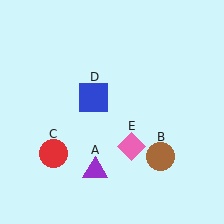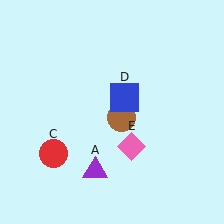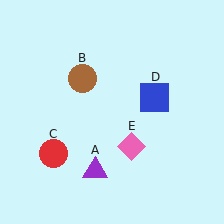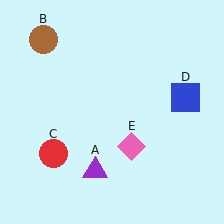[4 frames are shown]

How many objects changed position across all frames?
2 objects changed position: brown circle (object B), blue square (object D).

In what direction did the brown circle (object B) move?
The brown circle (object B) moved up and to the left.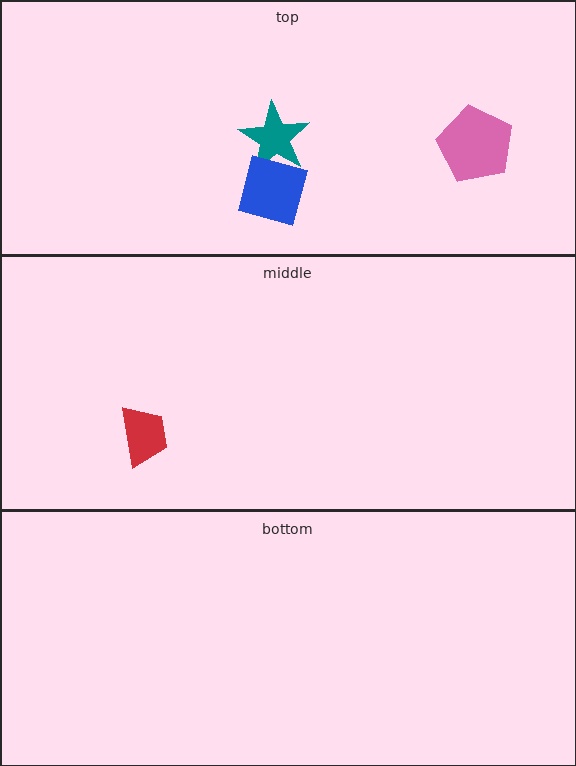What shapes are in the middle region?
The red trapezoid.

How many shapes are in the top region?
3.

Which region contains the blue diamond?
The top region.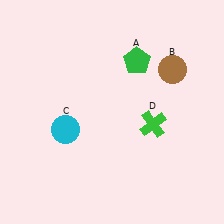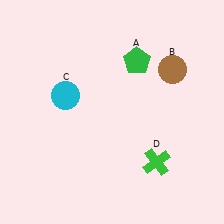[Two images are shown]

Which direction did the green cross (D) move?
The green cross (D) moved down.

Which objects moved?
The objects that moved are: the cyan circle (C), the green cross (D).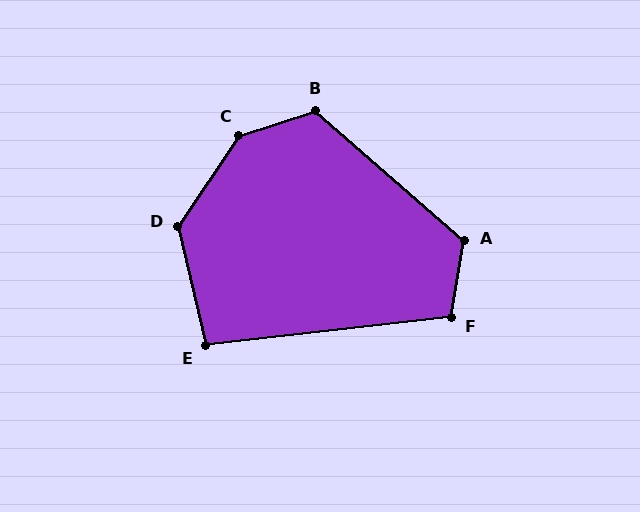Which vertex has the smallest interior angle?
E, at approximately 97 degrees.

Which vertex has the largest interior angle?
C, at approximately 142 degrees.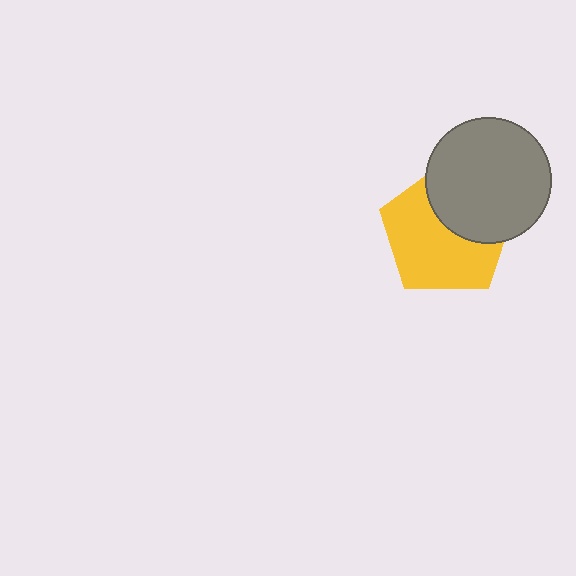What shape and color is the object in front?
The object in front is a gray circle.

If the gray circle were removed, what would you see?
You would see the complete yellow pentagon.